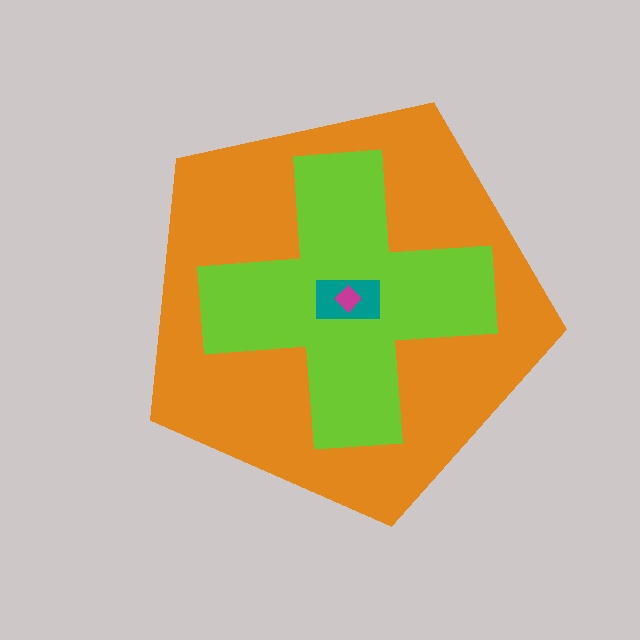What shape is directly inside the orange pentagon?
The lime cross.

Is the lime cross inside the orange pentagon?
Yes.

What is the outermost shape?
The orange pentagon.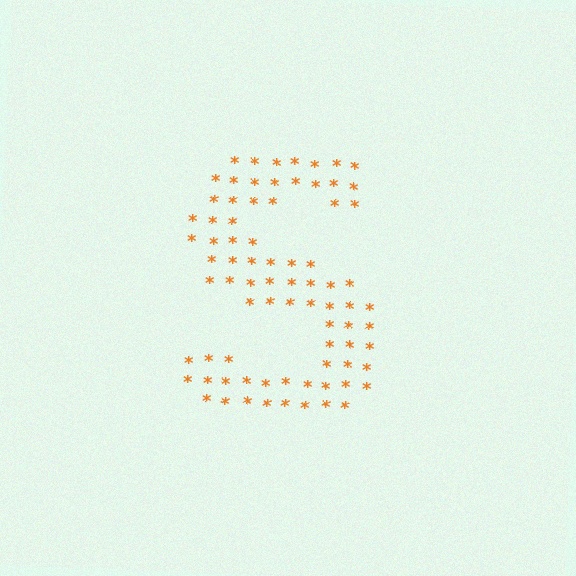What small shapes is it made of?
It is made of small asterisks.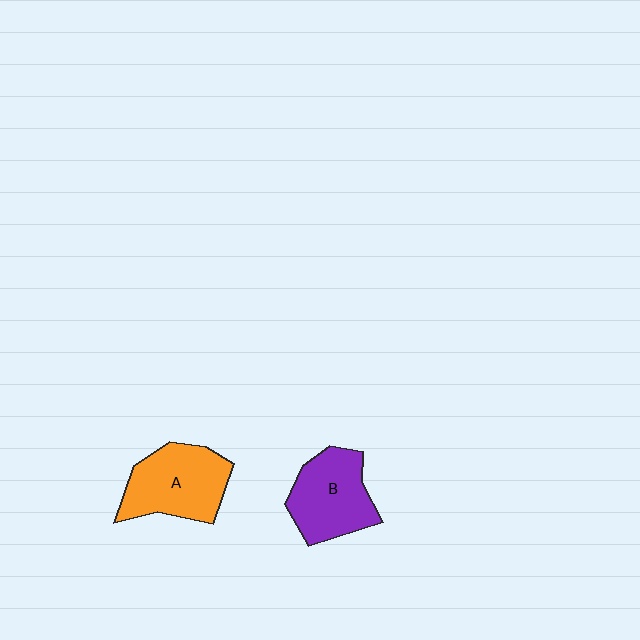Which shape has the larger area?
Shape A (orange).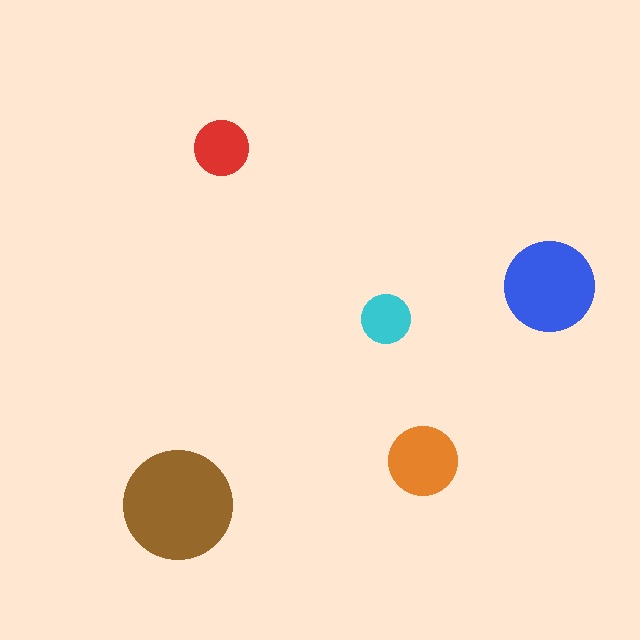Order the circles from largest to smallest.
the brown one, the blue one, the orange one, the red one, the cyan one.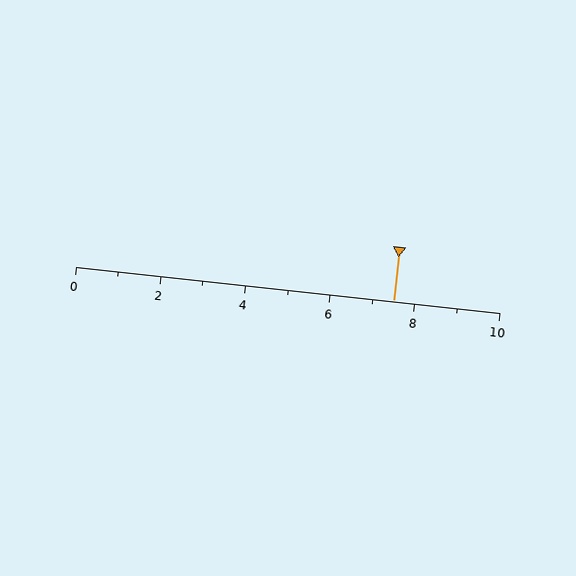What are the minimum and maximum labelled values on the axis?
The axis runs from 0 to 10.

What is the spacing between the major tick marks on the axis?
The major ticks are spaced 2 apart.